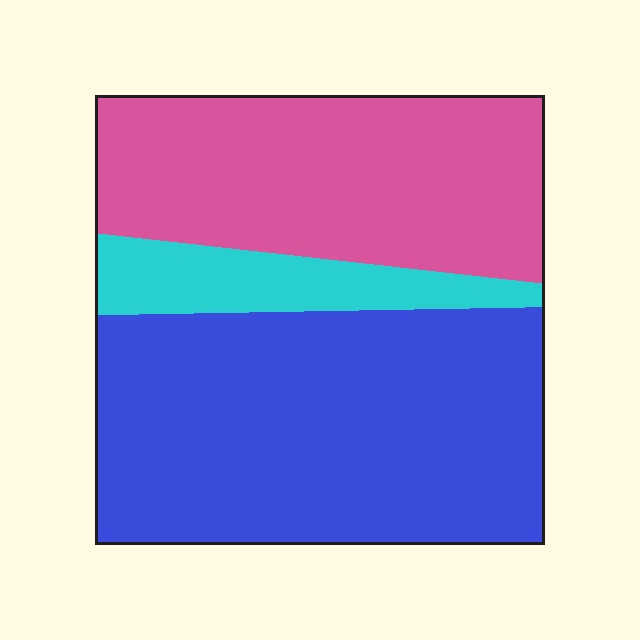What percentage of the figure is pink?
Pink covers 36% of the figure.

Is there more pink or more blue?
Blue.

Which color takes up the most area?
Blue, at roughly 50%.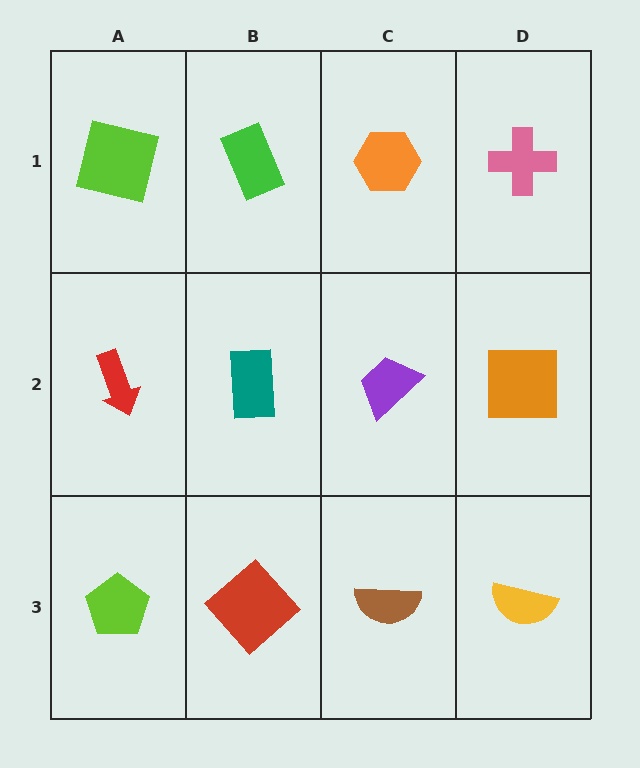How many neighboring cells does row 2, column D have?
3.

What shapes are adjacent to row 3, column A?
A red arrow (row 2, column A), a red diamond (row 3, column B).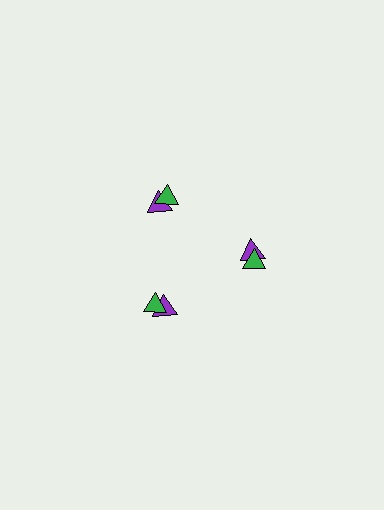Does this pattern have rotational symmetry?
Yes, this pattern has 3-fold rotational symmetry. It looks the same after rotating 120 degrees around the center.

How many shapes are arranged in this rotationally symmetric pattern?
There are 6 shapes, arranged in 3 groups of 2.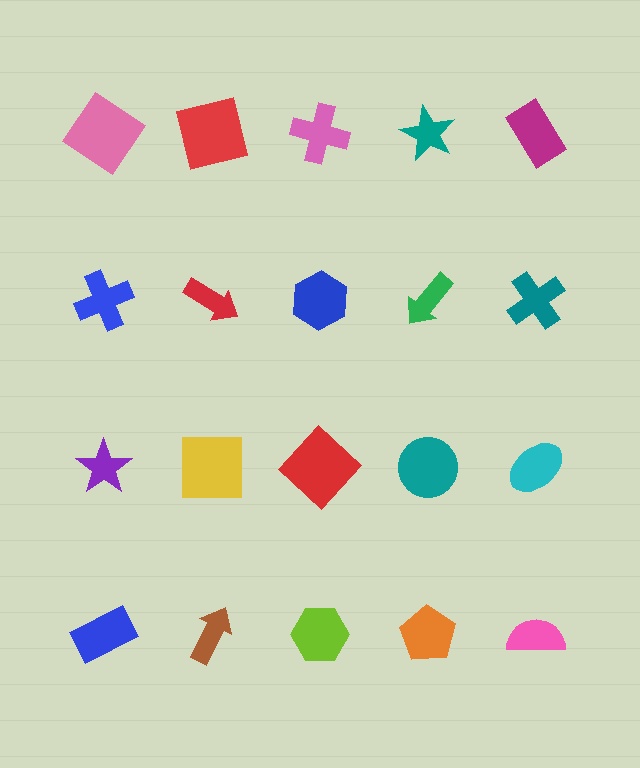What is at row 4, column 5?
A pink semicircle.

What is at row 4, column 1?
A blue rectangle.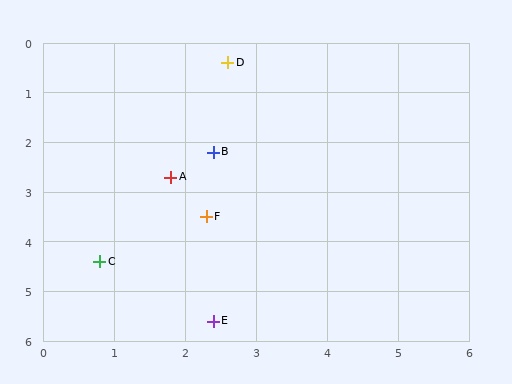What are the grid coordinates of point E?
Point E is at approximately (2.4, 5.6).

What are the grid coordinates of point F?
Point F is at approximately (2.3, 3.5).